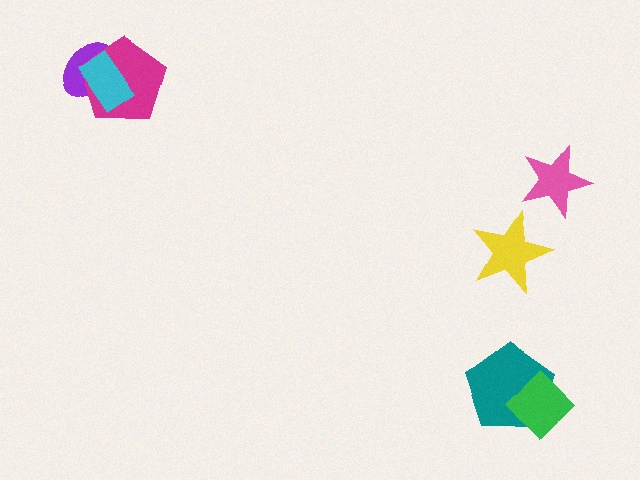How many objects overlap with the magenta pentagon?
2 objects overlap with the magenta pentagon.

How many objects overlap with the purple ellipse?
2 objects overlap with the purple ellipse.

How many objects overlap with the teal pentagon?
1 object overlaps with the teal pentagon.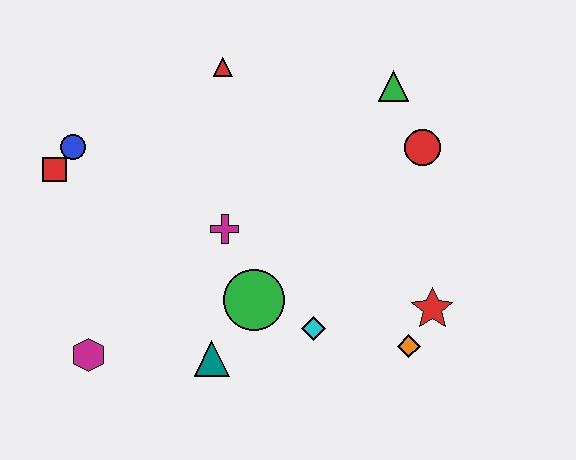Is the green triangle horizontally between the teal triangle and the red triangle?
No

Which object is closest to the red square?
The blue circle is closest to the red square.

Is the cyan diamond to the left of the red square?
No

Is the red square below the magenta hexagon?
No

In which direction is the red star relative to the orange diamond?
The red star is above the orange diamond.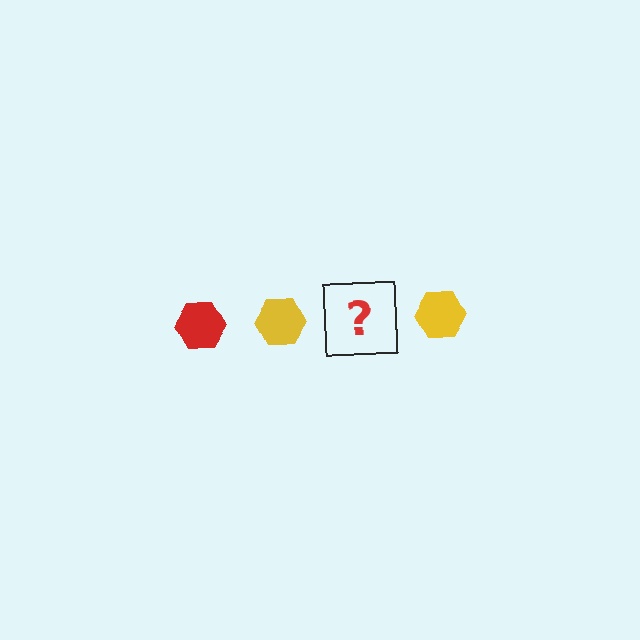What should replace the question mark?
The question mark should be replaced with a red hexagon.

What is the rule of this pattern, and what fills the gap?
The rule is that the pattern cycles through red, yellow hexagons. The gap should be filled with a red hexagon.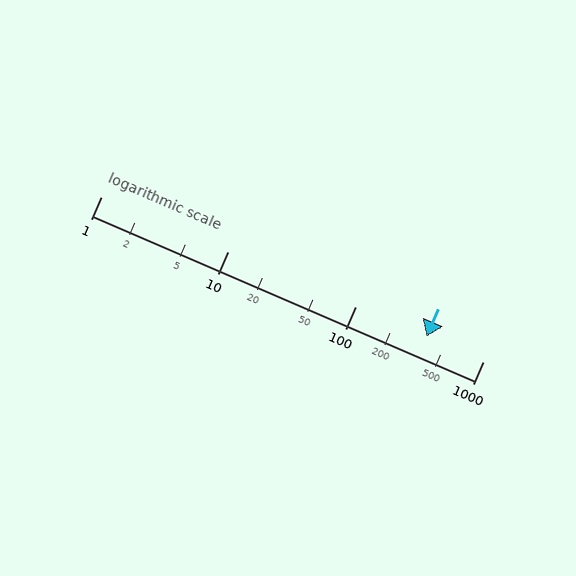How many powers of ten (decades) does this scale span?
The scale spans 3 decades, from 1 to 1000.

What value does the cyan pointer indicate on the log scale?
The pointer indicates approximately 360.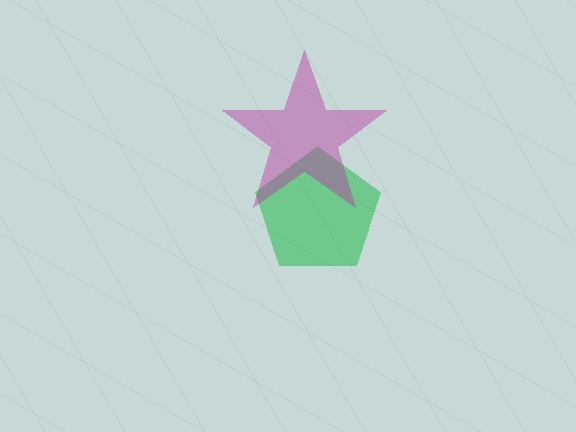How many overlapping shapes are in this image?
There are 2 overlapping shapes in the image.